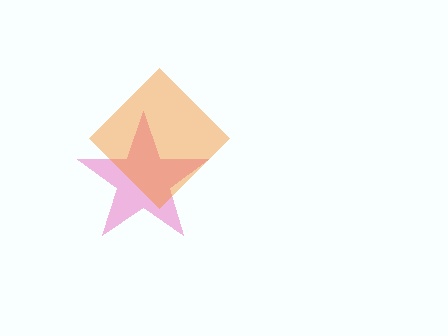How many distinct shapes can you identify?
There are 2 distinct shapes: a pink star, an orange diamond.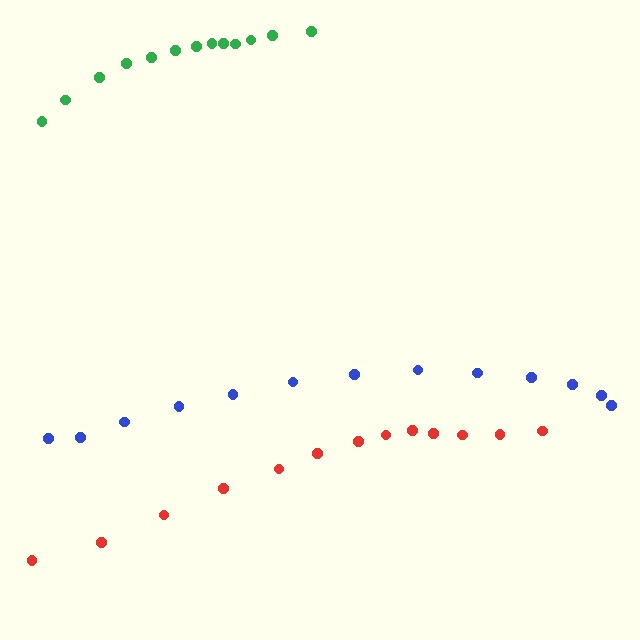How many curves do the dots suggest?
There are 3 distinct paths.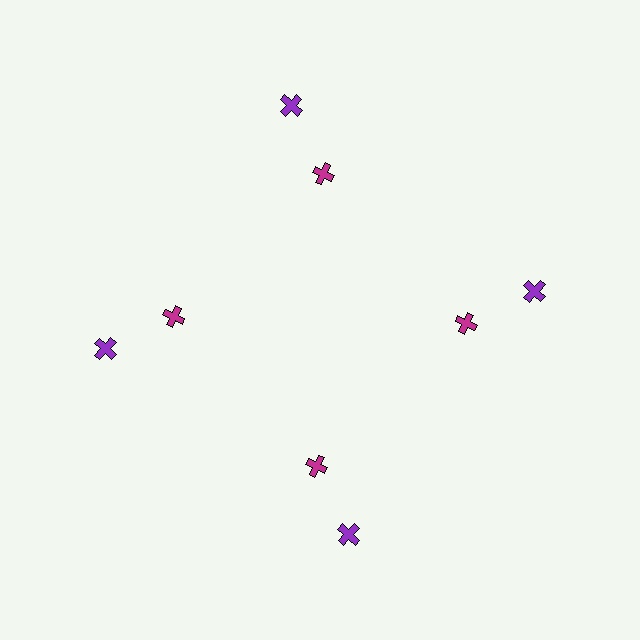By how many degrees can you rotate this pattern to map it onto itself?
The pattern maps onto itself every 90 degrees of rotation.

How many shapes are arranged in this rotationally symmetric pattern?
There are 8 shapes, arranged in 4 groups of 2.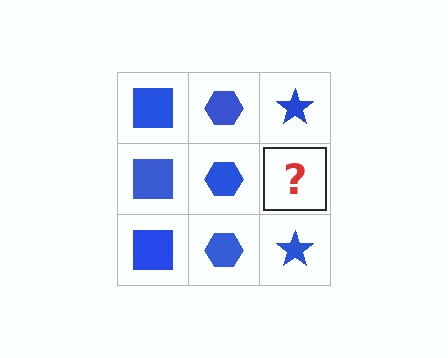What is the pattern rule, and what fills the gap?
The rule is that each column has a consistent shape. The gap should be filled with a blue star.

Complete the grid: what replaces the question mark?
The question mark should be replaced with a blue star.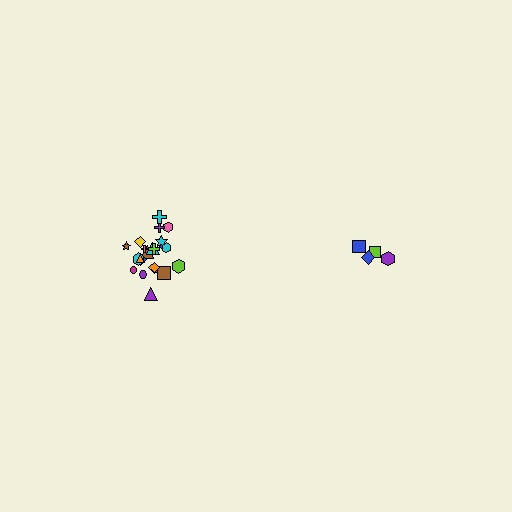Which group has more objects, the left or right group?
The left group.